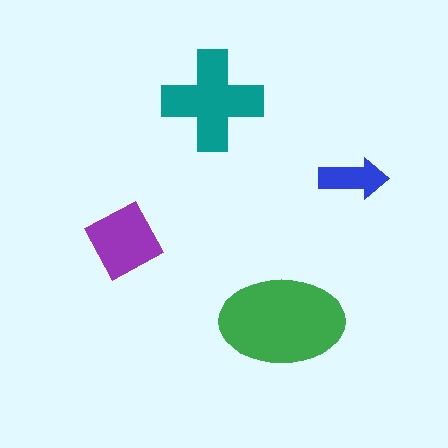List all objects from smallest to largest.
The blue arrow, the purple diamond, the teal cross, the green ellipse.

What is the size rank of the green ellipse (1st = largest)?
1st.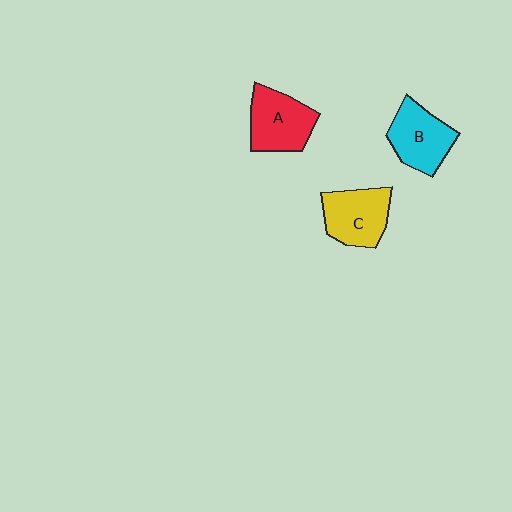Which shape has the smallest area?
Shape B (cyan).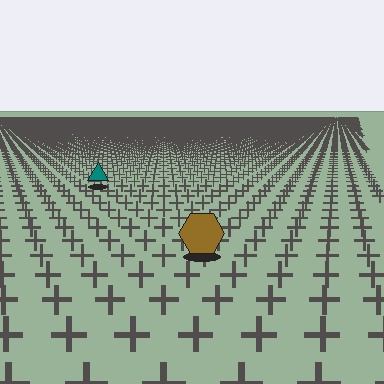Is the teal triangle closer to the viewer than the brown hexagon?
No. The brown hexagon is closer — you can tell from the texture gradient: the ground texture is coarser near it.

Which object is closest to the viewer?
The brown hexagon is closest. The texture marks near it are larger and more spread out.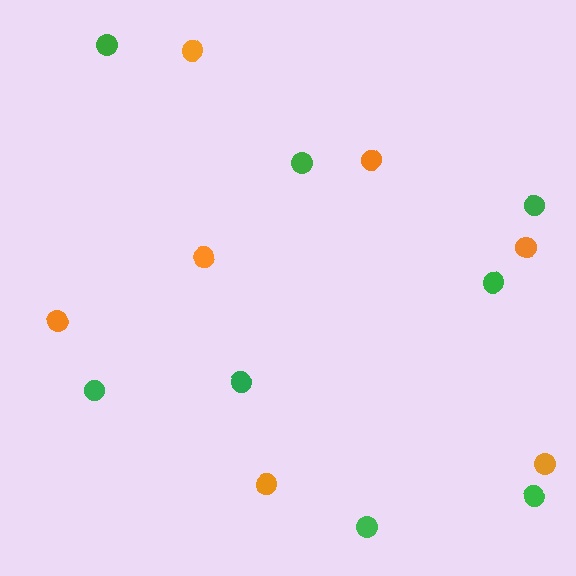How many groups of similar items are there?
There are 2 groups: one group of green circles (8) and one group of orange circles (7).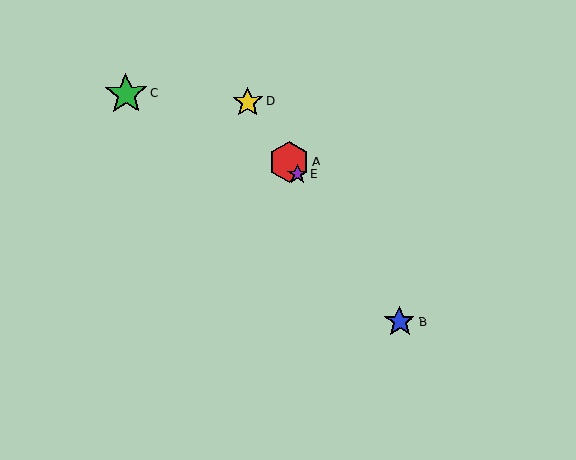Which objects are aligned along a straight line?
Objects A, B, D, E are aligned along a straight line.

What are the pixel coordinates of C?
Object C is at (126, 94).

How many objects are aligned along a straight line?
4 objects (A, B, D, E) are aligned along a straight line.